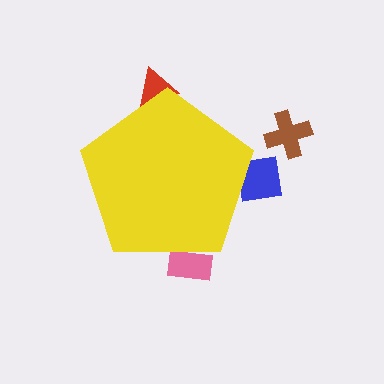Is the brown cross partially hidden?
No, the brown cross is fully visible.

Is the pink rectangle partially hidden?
Yes, the pink rectangle is partially hidden behind the yellow pentagon.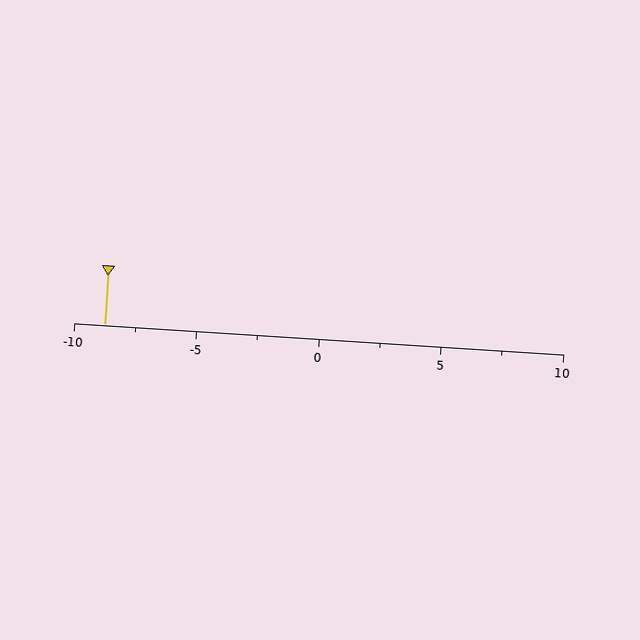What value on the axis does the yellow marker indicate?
The marker indicates approximately -8.8.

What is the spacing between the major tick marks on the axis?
The major ticks are spaced 5 apart.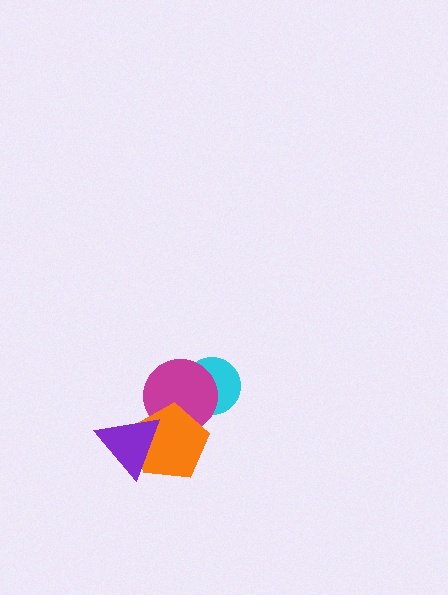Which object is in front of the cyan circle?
The magenta circle is in front of the cyan circle.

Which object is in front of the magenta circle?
The orange pentagon is in front of the magenta circle.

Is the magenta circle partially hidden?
Yes, it is partially covered by another shape.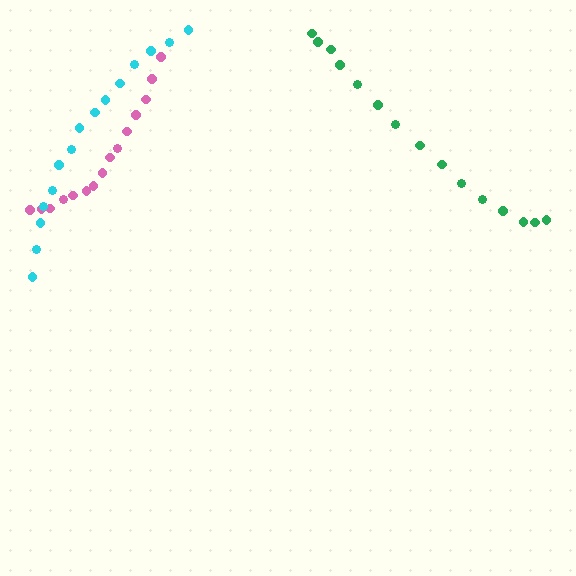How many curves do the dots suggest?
There are 3 distinct paths.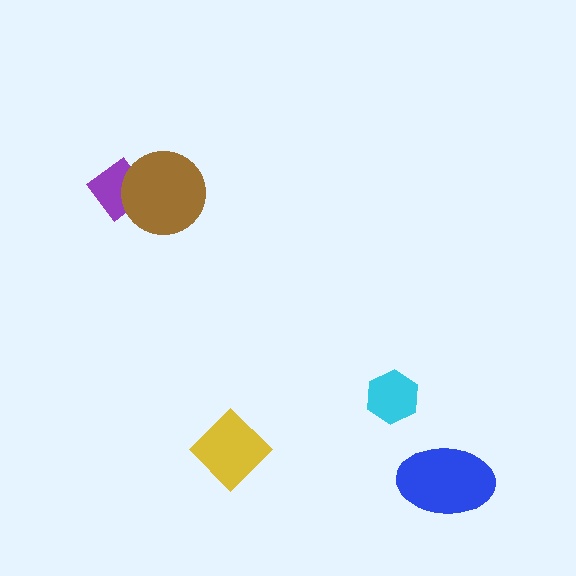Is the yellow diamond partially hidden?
No, no other shape covers it.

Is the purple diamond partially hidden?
Yes, it is partially covered by another shape.